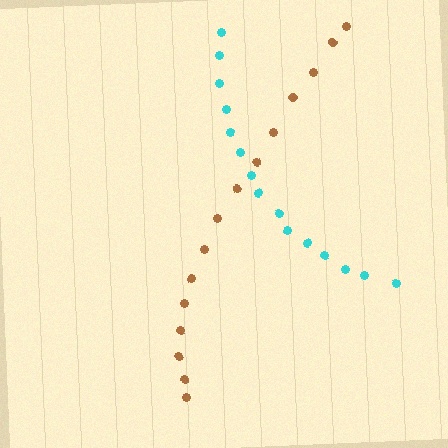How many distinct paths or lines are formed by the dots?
There are 2 distinct paths.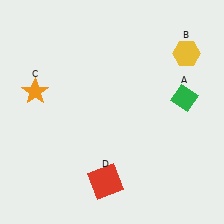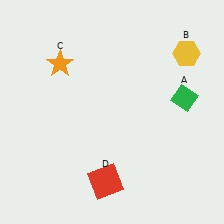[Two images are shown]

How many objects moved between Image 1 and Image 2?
1 object moved between the two images.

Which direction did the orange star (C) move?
The orange star (C) moved up.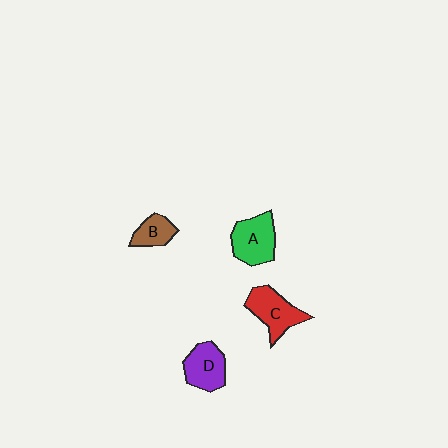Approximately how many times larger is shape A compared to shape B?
Approximately 1.8 times.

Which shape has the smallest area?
Shape B (brown).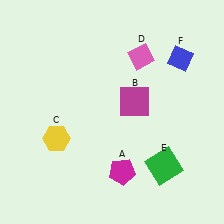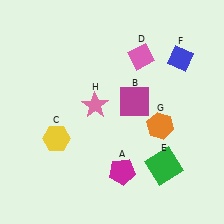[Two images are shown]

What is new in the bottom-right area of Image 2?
An orange hexagon (G) was added in the bottom-right area of Image 2.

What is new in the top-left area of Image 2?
A pink star (H) was added in the top-left area of Image 2.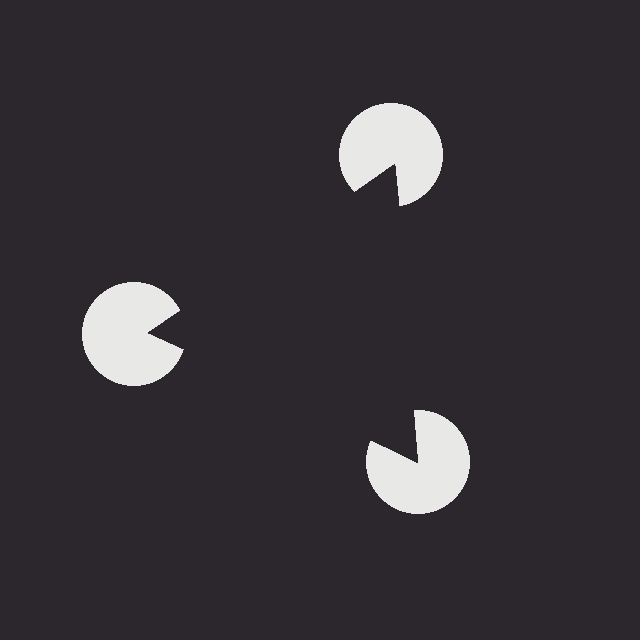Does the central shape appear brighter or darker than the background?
It typically appears slightly darker than the background, even though no actual brightness change is drawn.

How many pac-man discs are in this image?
There are 3 — one at each vertex of the illusory triangle.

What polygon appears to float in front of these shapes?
An illusory triangle — its edges are inferred from the aligned wedge cuts in the pac-man discs, not physically drawn.